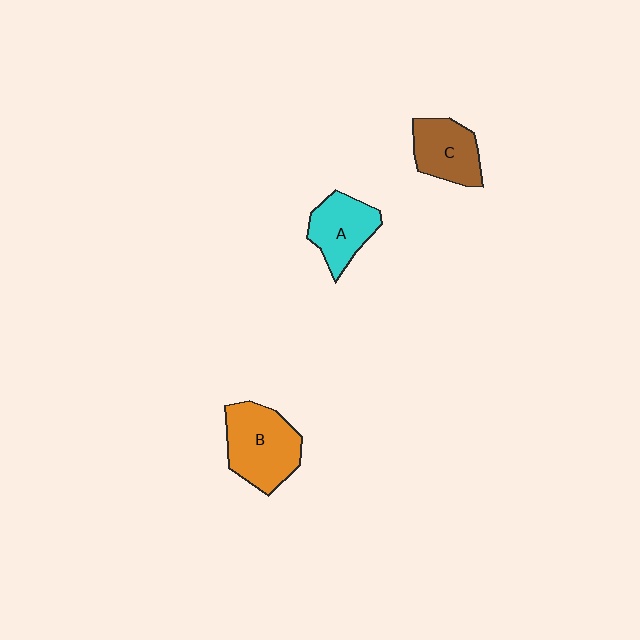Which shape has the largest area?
Shape B (orange).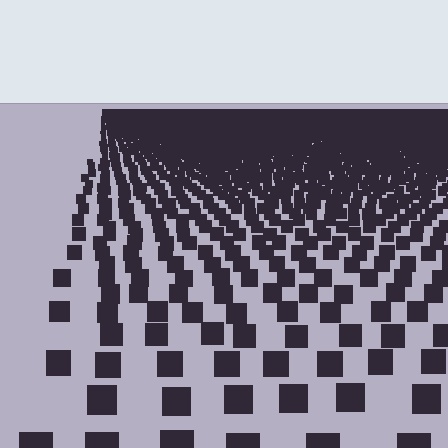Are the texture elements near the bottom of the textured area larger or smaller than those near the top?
Larger. Near the bottom, elements are closer to the viewer and appear at a bigger on-screen size.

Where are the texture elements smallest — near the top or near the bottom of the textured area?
Near the top.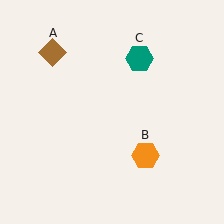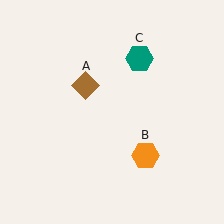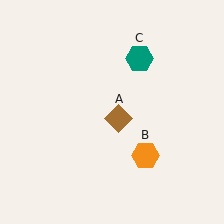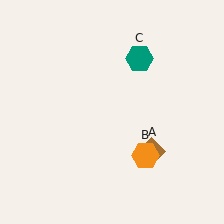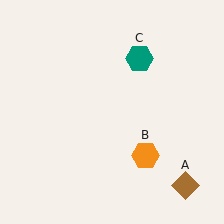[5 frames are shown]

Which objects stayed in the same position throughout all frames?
Orange hexagon (object B) and teal hexagon (object C) remained stationary.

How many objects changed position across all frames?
1 object changed position: brown diamond (object A).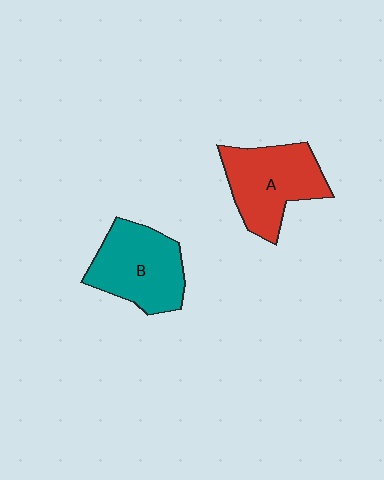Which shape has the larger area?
Shape A (red).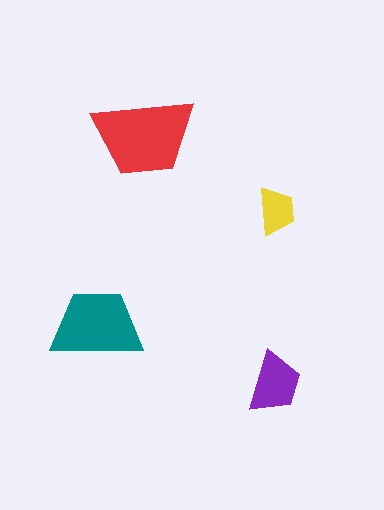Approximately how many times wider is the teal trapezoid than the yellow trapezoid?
About 2 times wider.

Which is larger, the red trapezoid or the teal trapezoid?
The red one.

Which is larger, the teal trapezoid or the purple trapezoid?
The teal one.